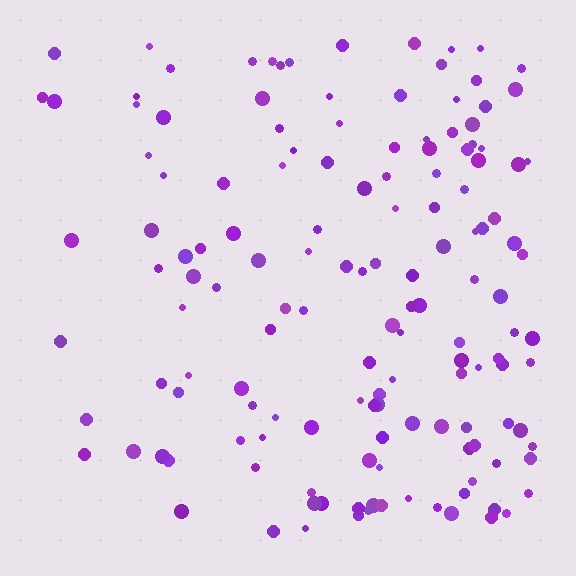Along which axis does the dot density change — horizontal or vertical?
Horizontal.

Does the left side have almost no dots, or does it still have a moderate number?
Still a moderate number, just noticeably fewer than the right.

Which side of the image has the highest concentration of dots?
The right.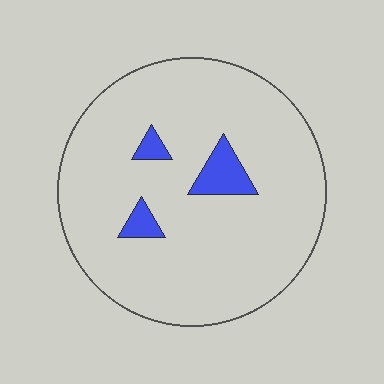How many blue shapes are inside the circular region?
3.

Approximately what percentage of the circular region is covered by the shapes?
Approximately 5%.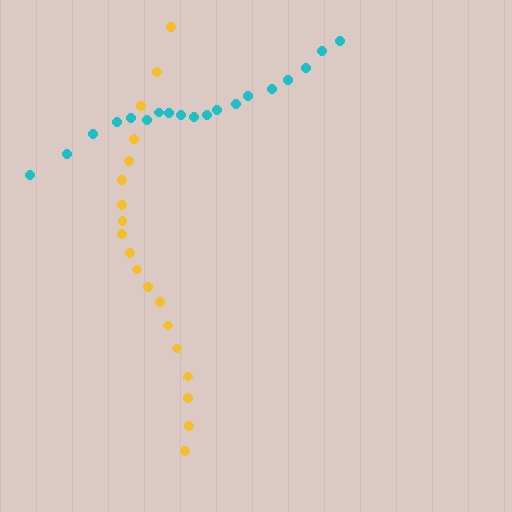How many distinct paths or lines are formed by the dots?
There are 2 distinct paths.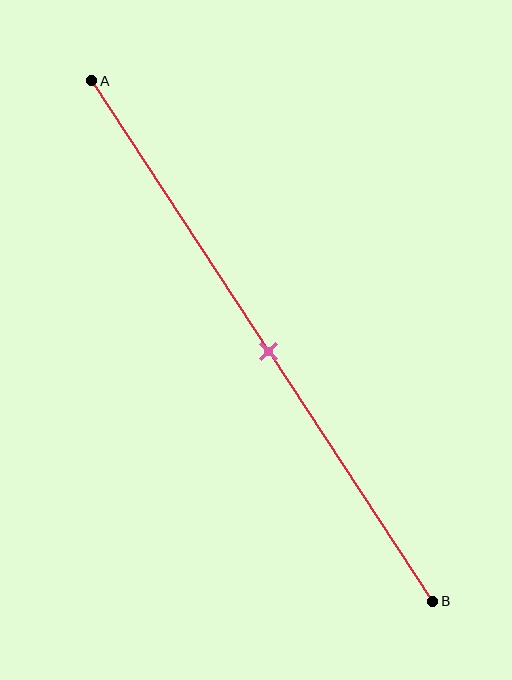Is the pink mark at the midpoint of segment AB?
Yes, the mark is approximately at the midpoint.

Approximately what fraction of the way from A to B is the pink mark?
The pink mark is approximately 50% of the way from A to B.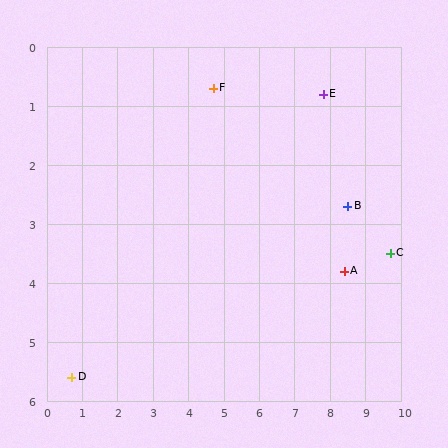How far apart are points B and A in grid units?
Points B and A are about 1.1 grid units apart.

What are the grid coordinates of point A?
Point A is at approximately (8.4, 3.8).